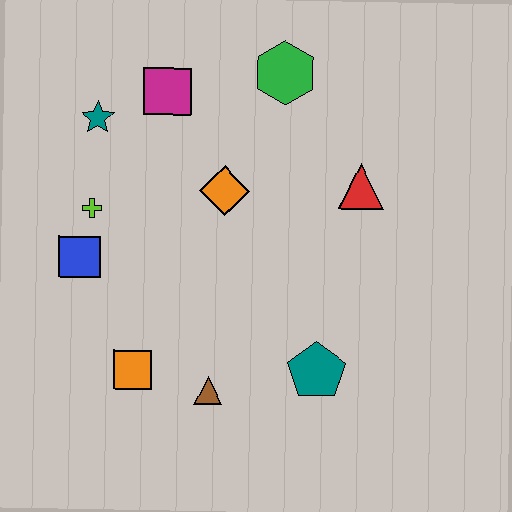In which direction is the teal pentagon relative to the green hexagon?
The teal pentagon is below the green hexagon.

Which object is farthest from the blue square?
The red triangle is farthest from the blue square.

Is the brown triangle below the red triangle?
Yes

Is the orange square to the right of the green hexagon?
No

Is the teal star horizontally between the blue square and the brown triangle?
Yes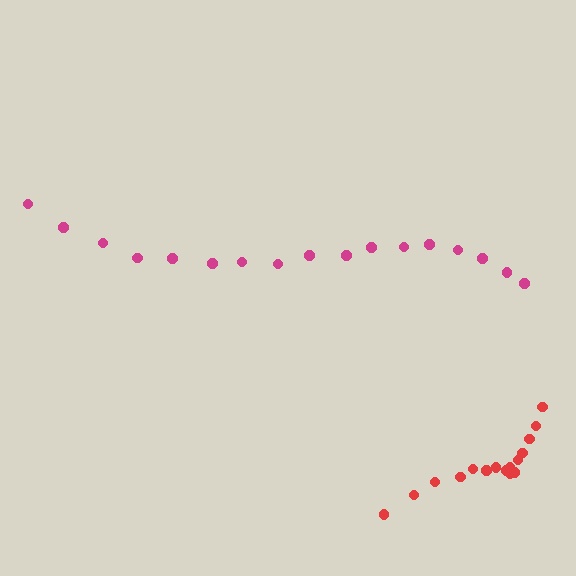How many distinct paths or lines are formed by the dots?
There are 2 distinct paths.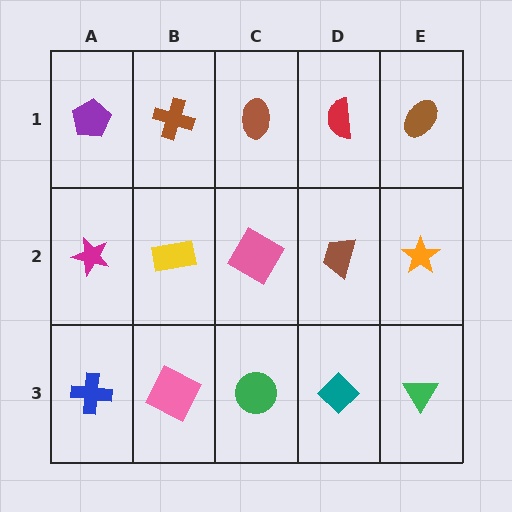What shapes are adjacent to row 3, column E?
An orange star (row 2, column E), a teal diamond (row 3, column D).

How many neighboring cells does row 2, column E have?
3.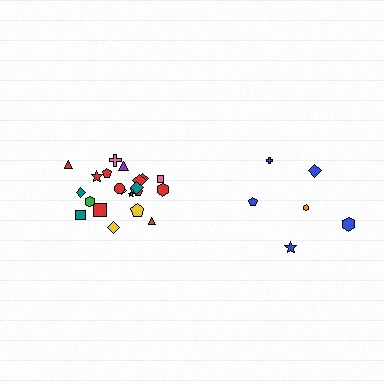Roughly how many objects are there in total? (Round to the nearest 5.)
Roughly 30 objects in total.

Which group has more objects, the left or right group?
The left group.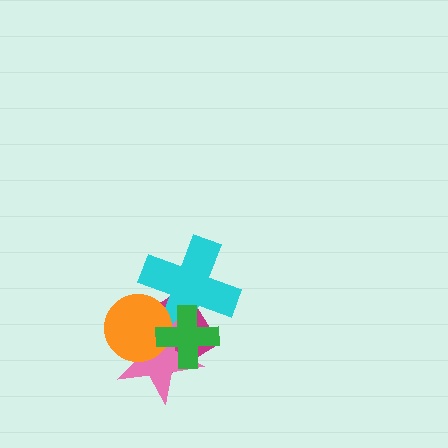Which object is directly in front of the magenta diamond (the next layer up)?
The cyan cross is directly in front of the magenta diamond.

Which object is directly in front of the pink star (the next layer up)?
The orange circle is directly in front of the pink star.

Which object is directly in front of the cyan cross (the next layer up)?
The pink star is directly in front of the cyan cross.